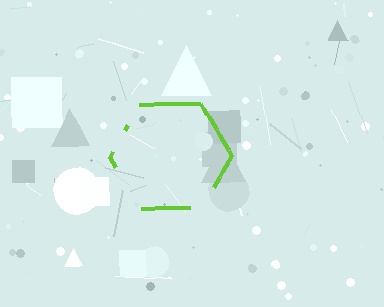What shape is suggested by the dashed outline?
The dashed outline suggests a hexagon.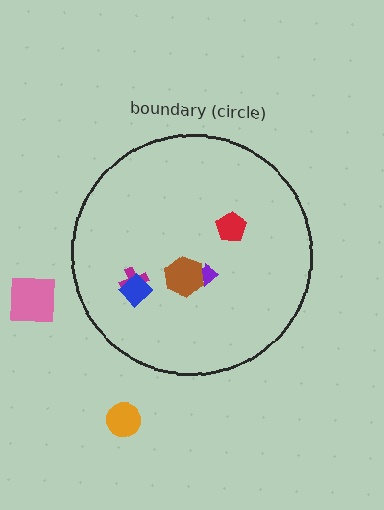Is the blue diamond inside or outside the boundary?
Inside.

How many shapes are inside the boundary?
5 inside, 2 outside.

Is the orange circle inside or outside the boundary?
Outside.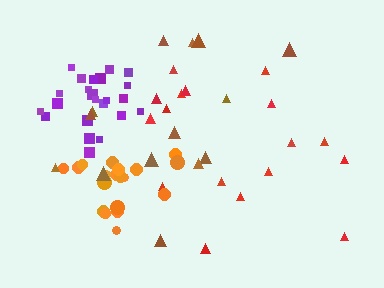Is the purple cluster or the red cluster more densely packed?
Purple.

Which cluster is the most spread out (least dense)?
Brown.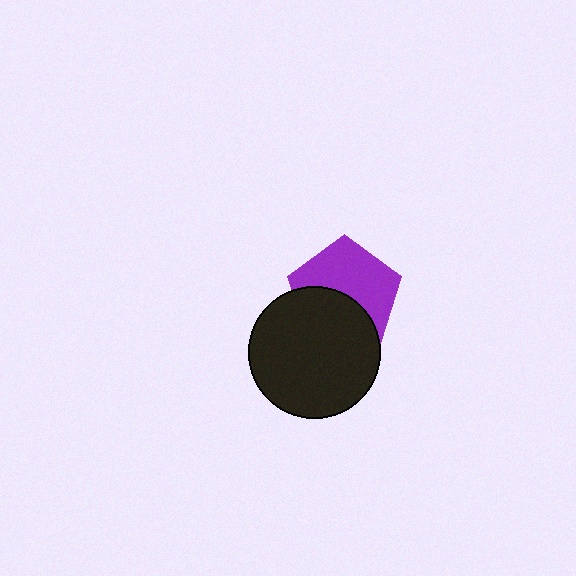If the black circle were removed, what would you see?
You would see the complete purple pentagon.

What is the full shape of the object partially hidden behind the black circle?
The partially hidden object is a purple pentagon.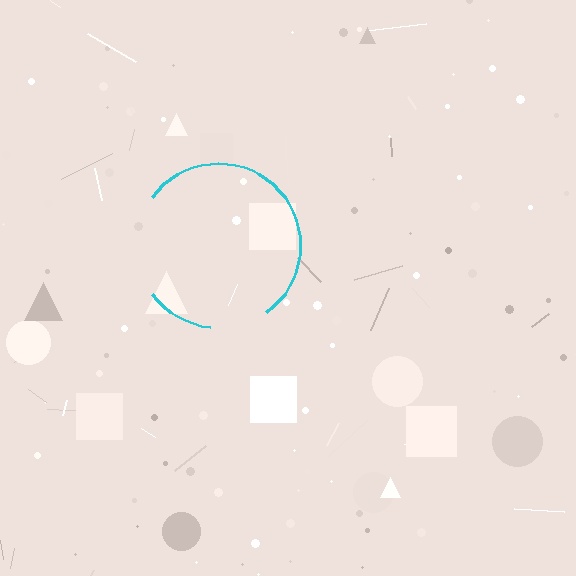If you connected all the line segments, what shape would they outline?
They would outline a circle.